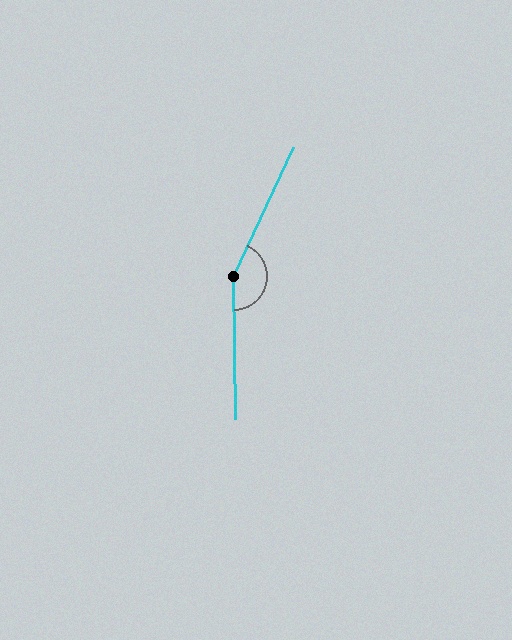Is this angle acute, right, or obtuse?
It is obtuse.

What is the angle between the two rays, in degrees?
Approximately 155 degrees.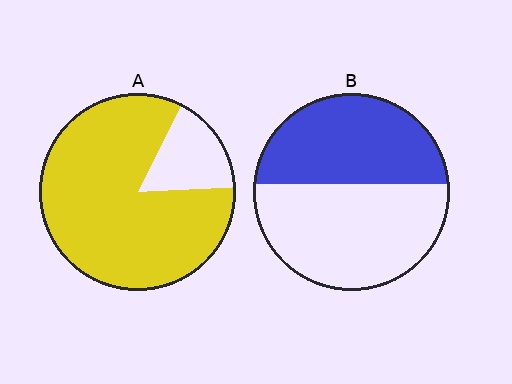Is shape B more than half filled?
No.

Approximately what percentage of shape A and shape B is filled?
A is approximately 85% and B is approximately 45%.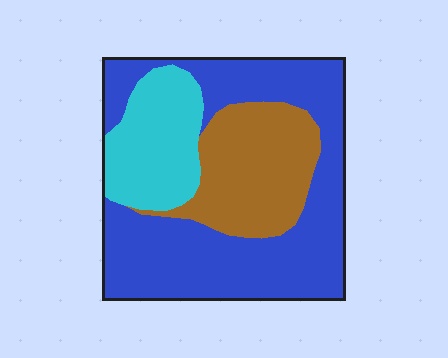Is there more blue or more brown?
Blue.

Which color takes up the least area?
Cyan, at roughly 20%.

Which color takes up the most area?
Blue, at roughly 55%.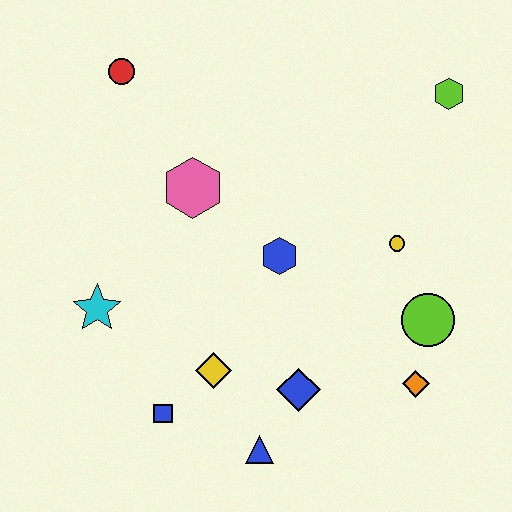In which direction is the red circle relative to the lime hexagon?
The red circle is to the left of the lime hexagon.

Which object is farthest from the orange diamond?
The red circle is farthest from the orange diamond.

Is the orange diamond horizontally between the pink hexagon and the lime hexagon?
Yes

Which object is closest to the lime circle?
The orange diamond is closest to the lime circle.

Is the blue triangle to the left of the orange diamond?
Yes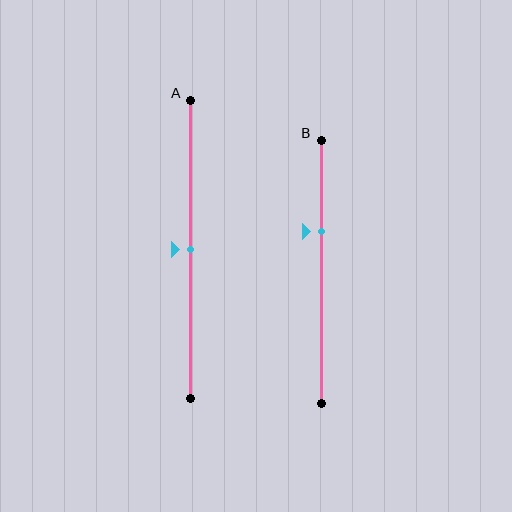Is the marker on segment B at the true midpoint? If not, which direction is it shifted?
No, the marker on segment B is shifted upward by about 16% of the segment length.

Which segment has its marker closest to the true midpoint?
Segment A has its marker closest to the true midpoint.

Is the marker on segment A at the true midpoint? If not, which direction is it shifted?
Yes, the marker on segment A is at the true midpoint.